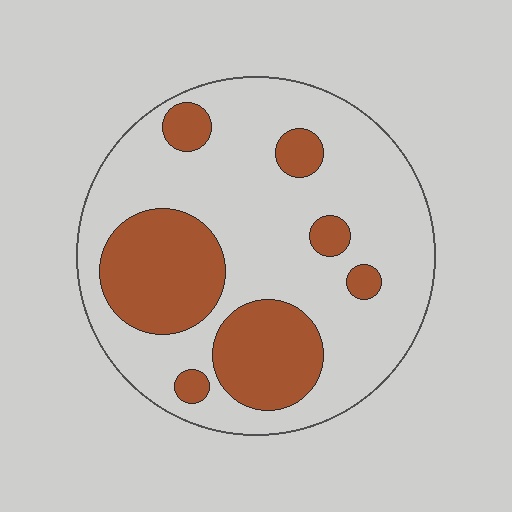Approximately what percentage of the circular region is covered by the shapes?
Approximately 30%.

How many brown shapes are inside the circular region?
7.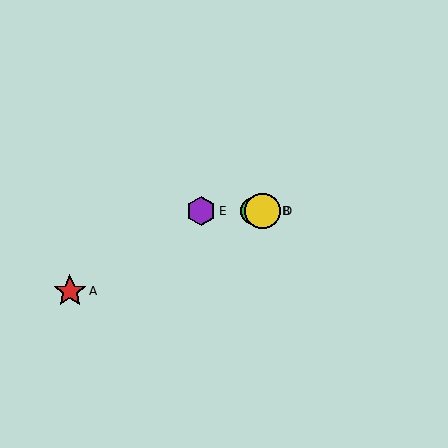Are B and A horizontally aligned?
No, B is at y≈211 and A is at y≈291.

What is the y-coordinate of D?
Object D is at y≈211.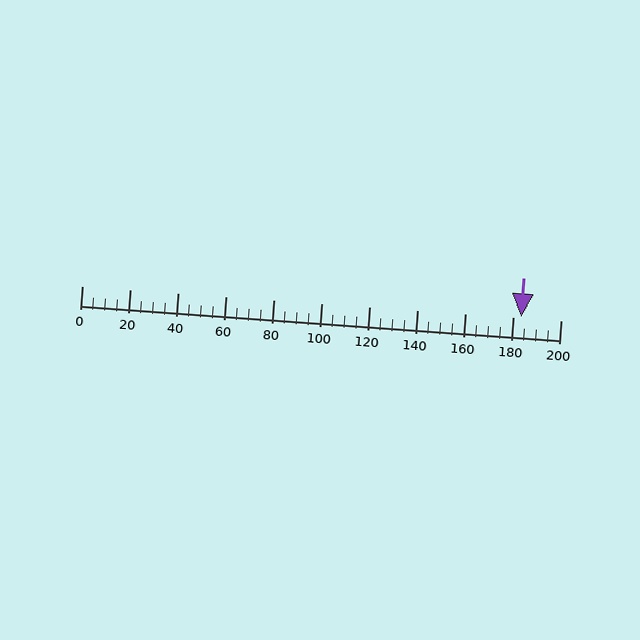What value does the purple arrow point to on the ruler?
The purple arrow points to approximately 183.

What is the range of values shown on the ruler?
The ruler shows values from 0 to 200.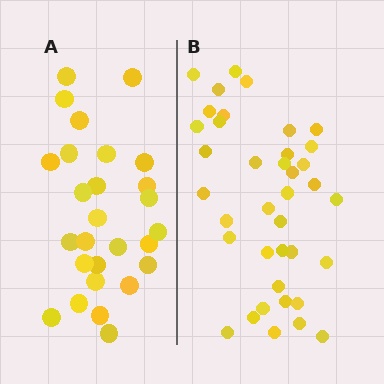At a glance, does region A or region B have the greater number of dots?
Region B (the right region) has more dots.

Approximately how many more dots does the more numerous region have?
Region B has roughly 12 or so more dots than region A.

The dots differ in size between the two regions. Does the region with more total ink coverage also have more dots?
No. Region A has more total ink coverage because its dots are larger, but region B actually contains more individual dots. Total area can be misleading — the number of items is what matters here.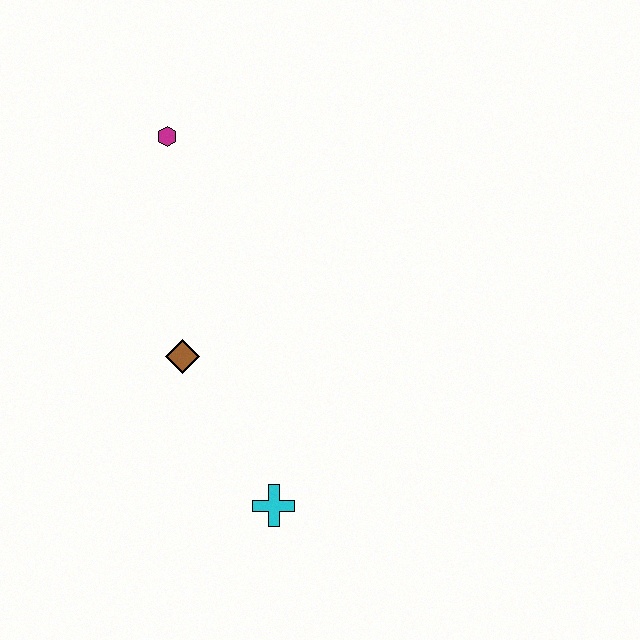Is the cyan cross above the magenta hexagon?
No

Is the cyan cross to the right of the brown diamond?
Yes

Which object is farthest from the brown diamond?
The magenta hexagon is farthest from the brown diamond.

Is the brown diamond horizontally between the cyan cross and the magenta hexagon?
Yes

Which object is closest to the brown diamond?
The cyan cross is closest to the brown diamond.